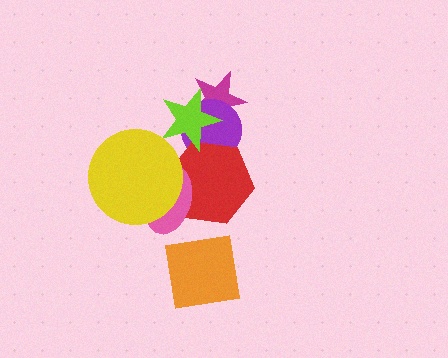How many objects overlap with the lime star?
3 objects overlap with the lime star.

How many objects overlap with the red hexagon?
4 objects overlap with the red hexagon.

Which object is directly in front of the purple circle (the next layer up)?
The red hexagon is directly in front of the purple circle.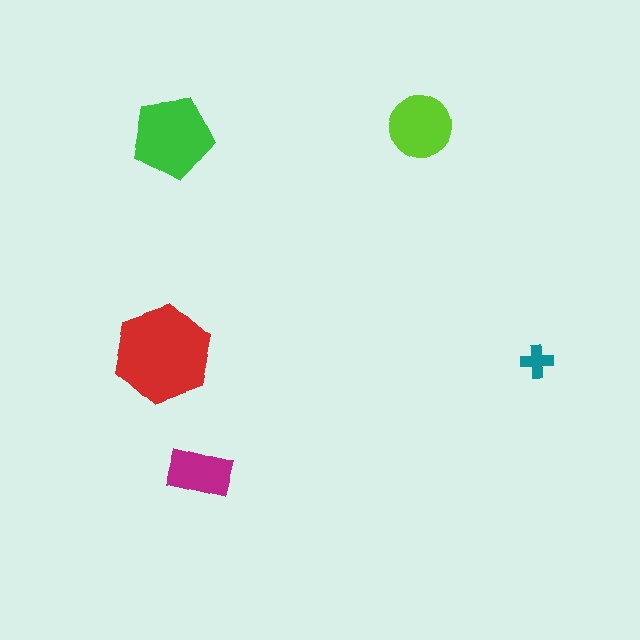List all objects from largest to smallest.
The red hexagon, the green pentagon, the lime circle, the magenta rectangle, the teal cross.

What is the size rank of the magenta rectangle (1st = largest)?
4th.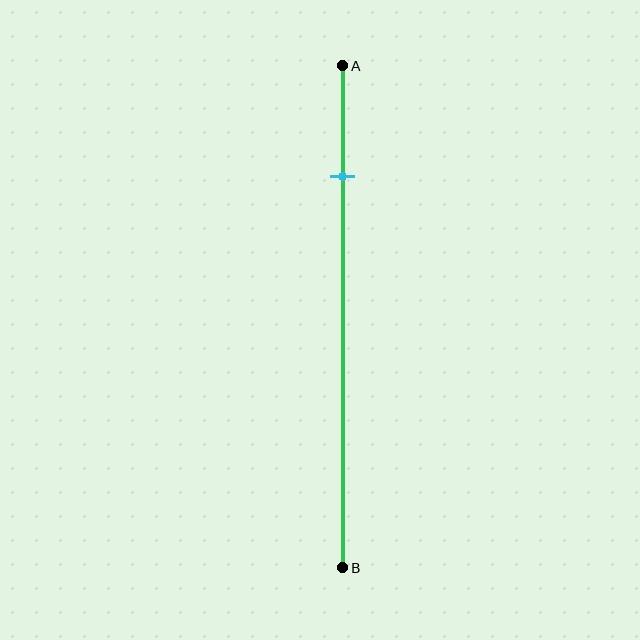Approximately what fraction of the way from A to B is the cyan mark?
The cyan mark is approximately 20% of the way from A to B.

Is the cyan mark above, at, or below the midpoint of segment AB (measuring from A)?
The cyan mark is above the midpoint of segment AB.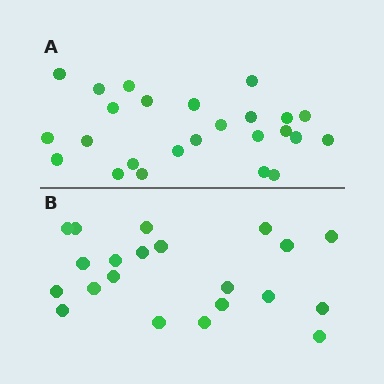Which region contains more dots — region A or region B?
Region A (the top region) has more dots.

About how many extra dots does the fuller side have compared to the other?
Region A has about 4 more dots than region B.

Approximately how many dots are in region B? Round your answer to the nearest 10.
About 20 dots. (The exact count is 21, which rounds to 20.)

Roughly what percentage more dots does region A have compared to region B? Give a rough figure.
About 20% more.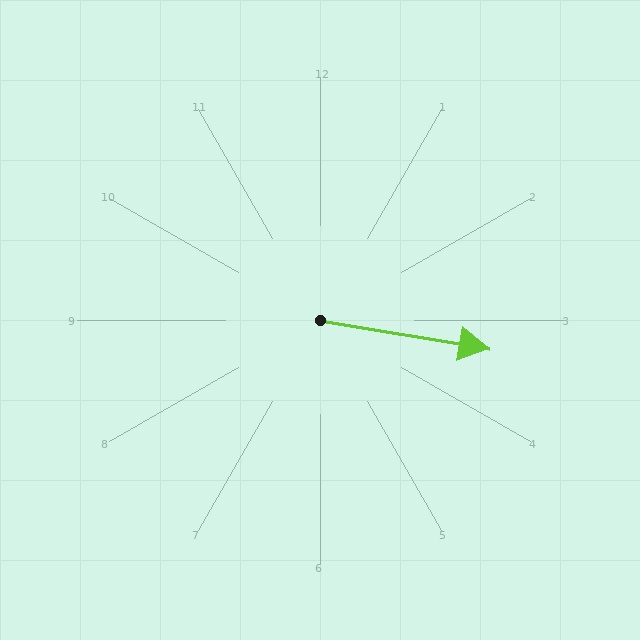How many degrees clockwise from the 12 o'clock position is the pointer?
Approximately 100 degrees.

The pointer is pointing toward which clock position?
Roughly 3 o'clock.